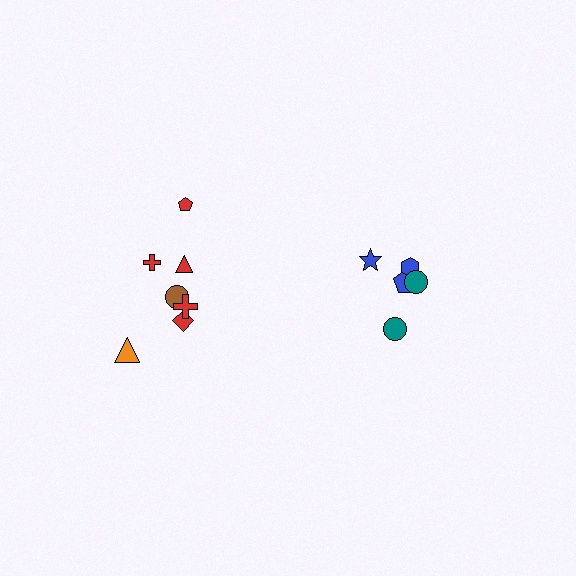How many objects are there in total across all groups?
There are 12 objects.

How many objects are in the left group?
There are 7 objects.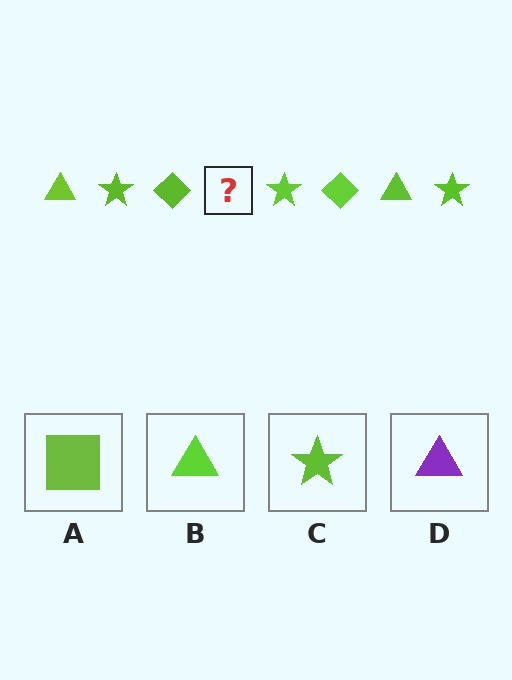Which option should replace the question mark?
Option B.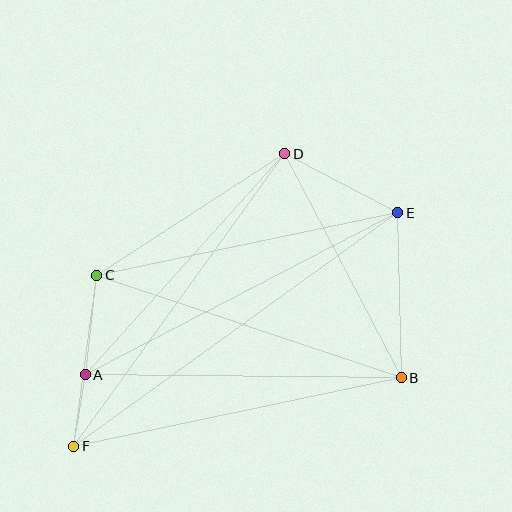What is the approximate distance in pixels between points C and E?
The distance between C and E is approximately 307 pixels.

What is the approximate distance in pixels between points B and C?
The distance between B and C is approximately 321 pixels.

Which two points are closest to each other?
Points A and F are closest to each other.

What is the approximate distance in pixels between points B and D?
The distance between B and D is approximately 253 pixels.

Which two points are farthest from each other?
Points E and F are farthest from each other.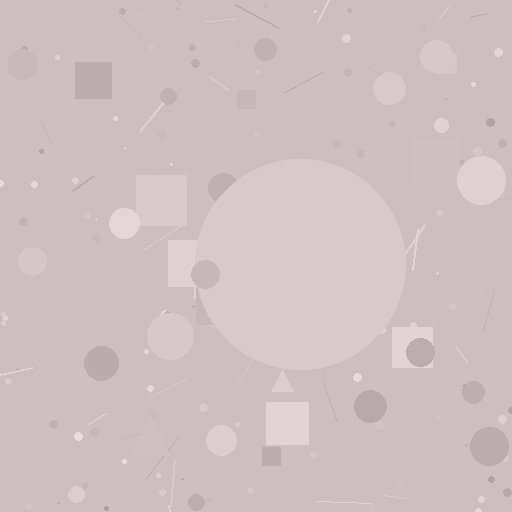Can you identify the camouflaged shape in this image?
The camouflaged shape is a circle.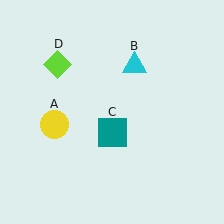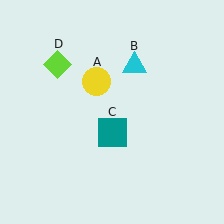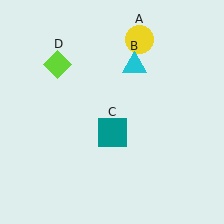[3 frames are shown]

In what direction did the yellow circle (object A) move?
The yellow circle (object A) moved up and to the right.